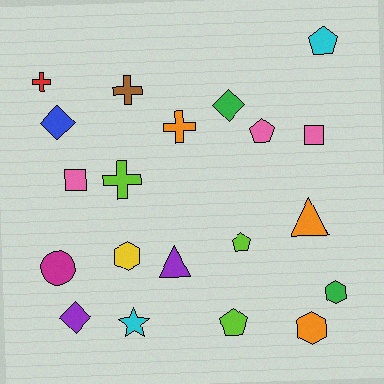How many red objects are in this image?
There is 1 red object.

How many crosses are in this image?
There are 4 crosses.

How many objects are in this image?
There are 20 objects.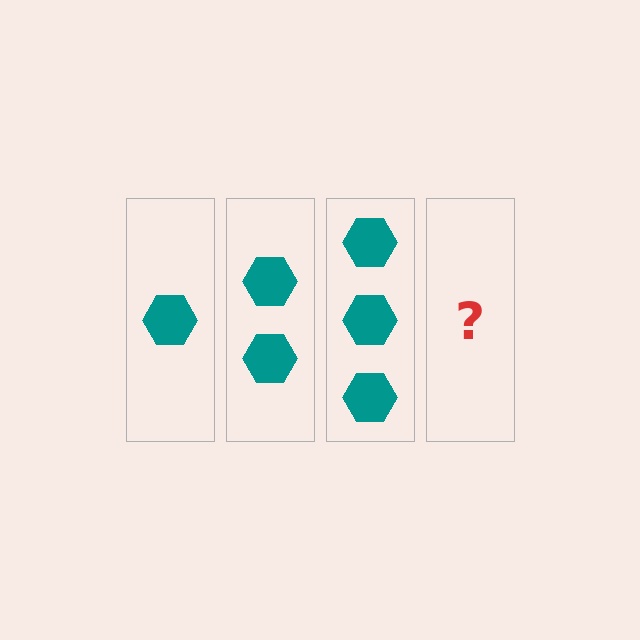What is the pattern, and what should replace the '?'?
The pattern is that each step adds one more hexagon. The '?' should be 4 hexagons.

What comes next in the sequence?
The next element should be 4 hexagons.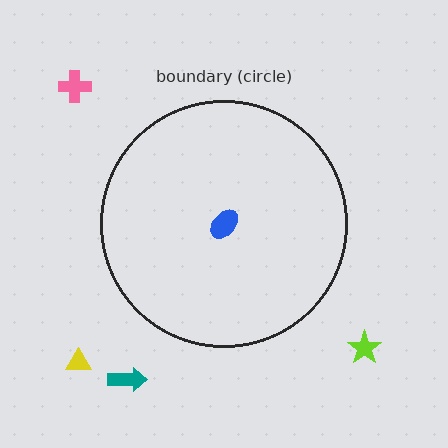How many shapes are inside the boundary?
1 inside, 4 outside.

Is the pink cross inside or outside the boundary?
Outside.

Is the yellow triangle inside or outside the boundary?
Outside.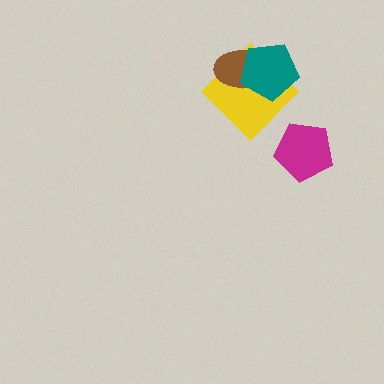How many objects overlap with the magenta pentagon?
0 objects overlap with the magenta pentagon.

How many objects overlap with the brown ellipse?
2 objects overlap with the brown ellipse.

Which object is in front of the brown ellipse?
The teal pentagon is in front of the brown ellipse.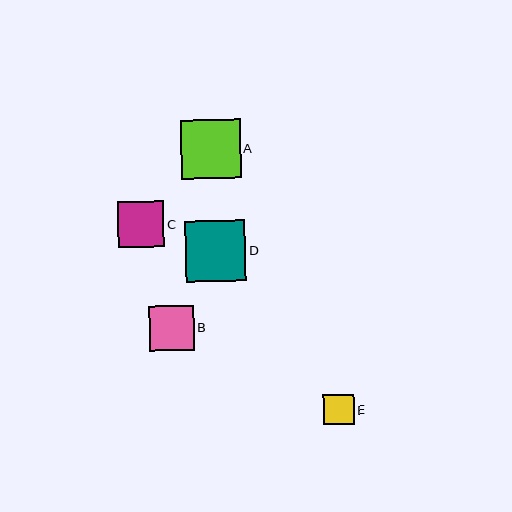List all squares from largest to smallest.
From largest to smallest: D, A, C, B, E.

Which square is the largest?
Square D is the largest with a size of approximately 61 pixels.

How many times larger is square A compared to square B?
Square A is approximately 1.3 times the size of square B.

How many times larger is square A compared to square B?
Square A is approximately 1.3 times the size of square B.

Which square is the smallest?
Square E is the smallest with a size of approximately 30 pixels.